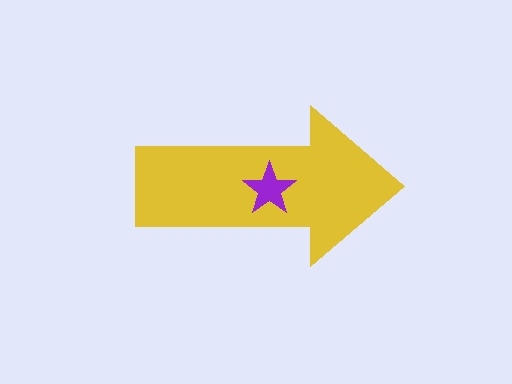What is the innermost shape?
The purple star.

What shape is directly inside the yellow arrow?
The purple star.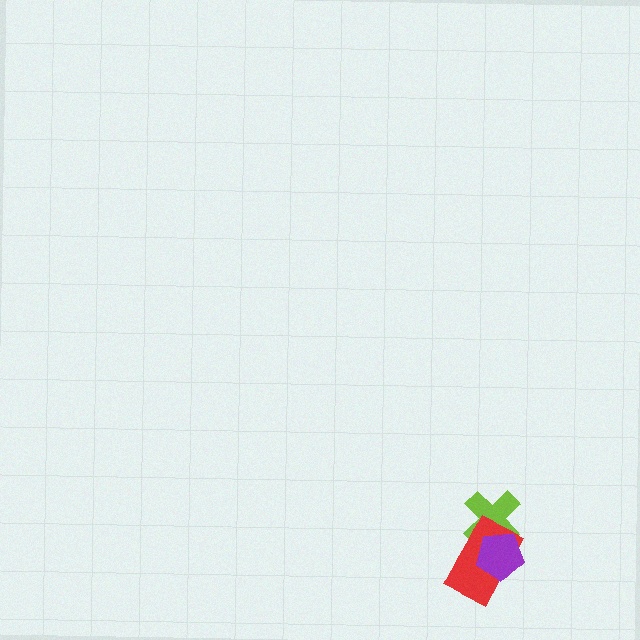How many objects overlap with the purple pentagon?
2 objects overlap with the purple pentagon.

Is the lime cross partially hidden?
Yes, it is partially covered by another shape.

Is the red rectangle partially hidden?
Yes, it is partially covered by another shape.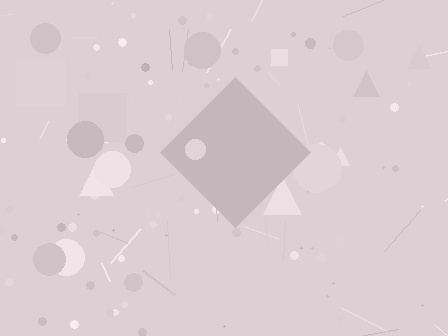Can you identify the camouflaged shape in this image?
The camouflaged shape is a diamond.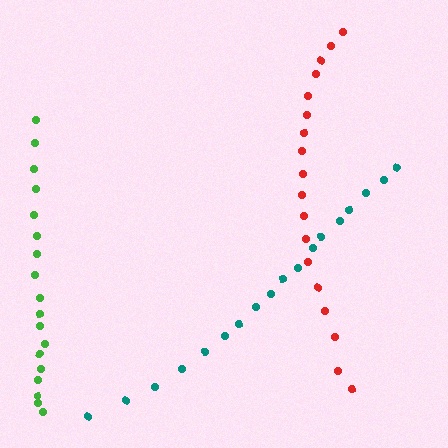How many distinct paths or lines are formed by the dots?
There are 3 distinct paths.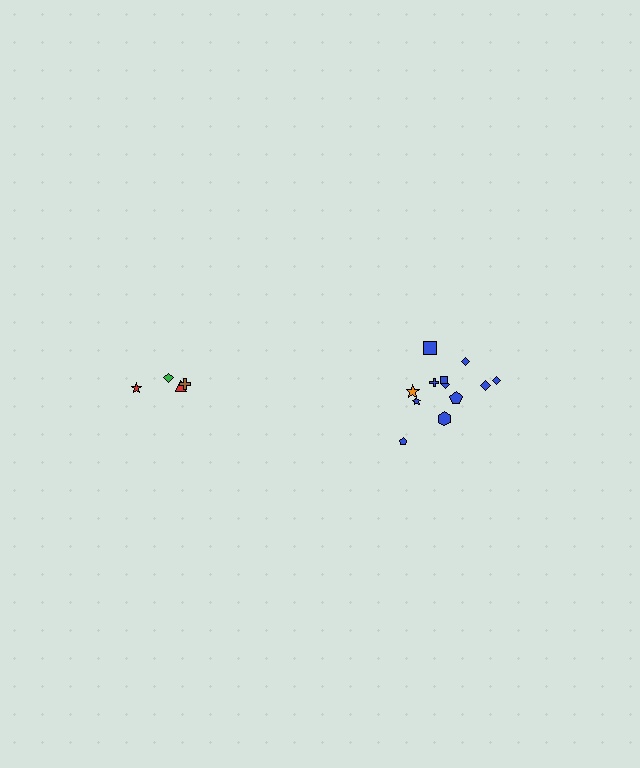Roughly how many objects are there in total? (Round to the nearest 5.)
Roughly 15 objects in total.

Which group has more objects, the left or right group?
The right group.